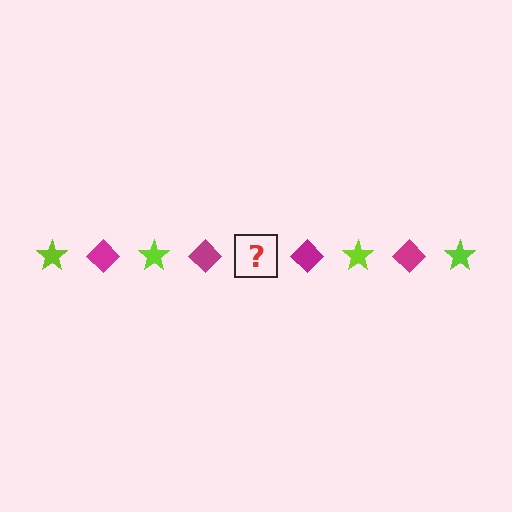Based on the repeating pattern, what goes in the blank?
The blank should be a lime star.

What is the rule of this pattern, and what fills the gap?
The rule is that the pattern alternates between lime star and magenta diamond. The gap should be filled with a lime star.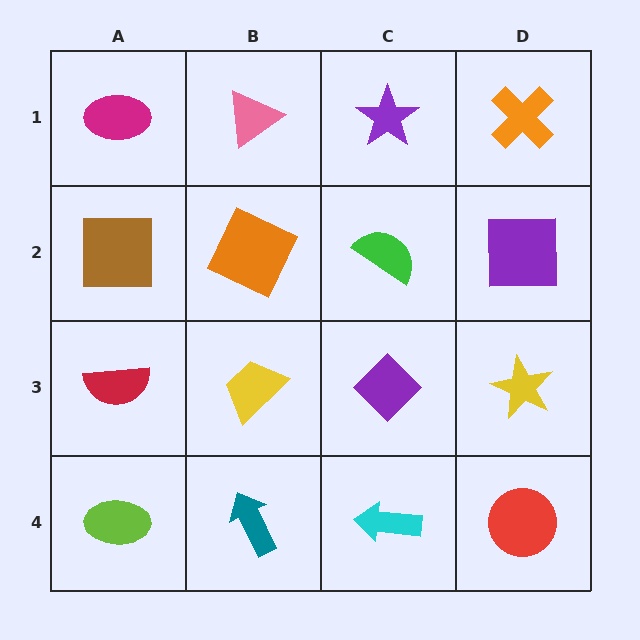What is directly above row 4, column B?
A yellow trapezoid.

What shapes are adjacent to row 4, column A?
A red semicircle (row 3, column A), a teal arrow (row 4, column B).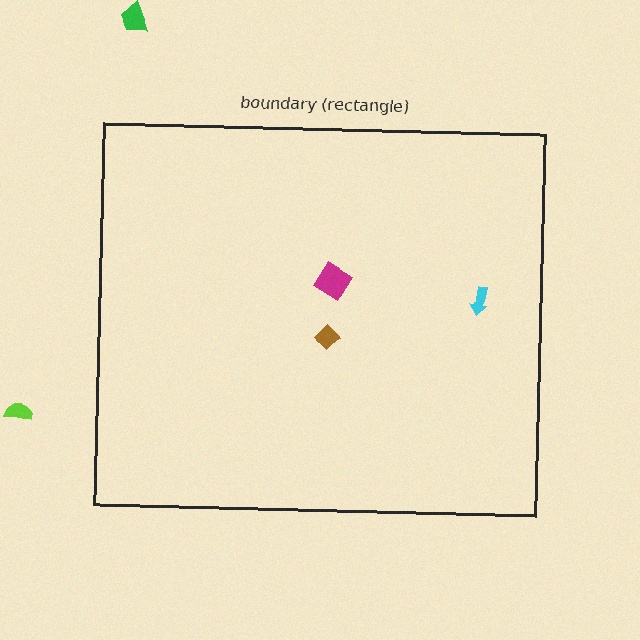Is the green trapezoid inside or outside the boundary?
Outside.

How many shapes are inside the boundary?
3 inside, 2 outside.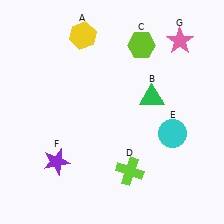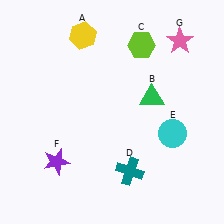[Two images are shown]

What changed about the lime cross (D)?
In Image 1, D is lime. In Image 2, it changed to teal.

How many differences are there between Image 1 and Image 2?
There is 1 difference between the two images.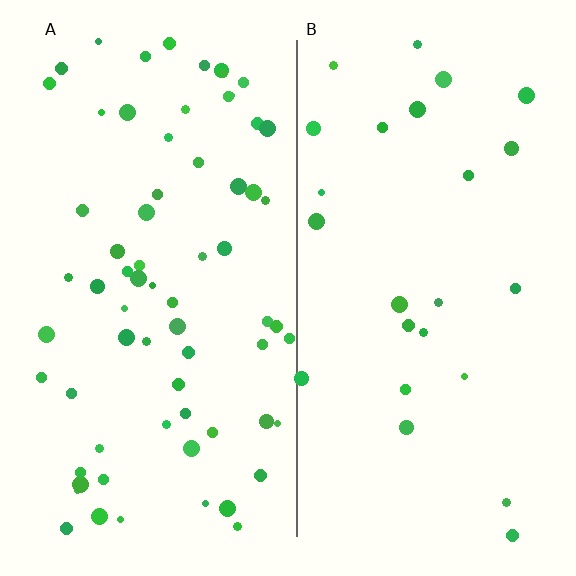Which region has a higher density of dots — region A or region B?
A (the left).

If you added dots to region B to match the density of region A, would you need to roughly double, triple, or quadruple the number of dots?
Approximately triple.